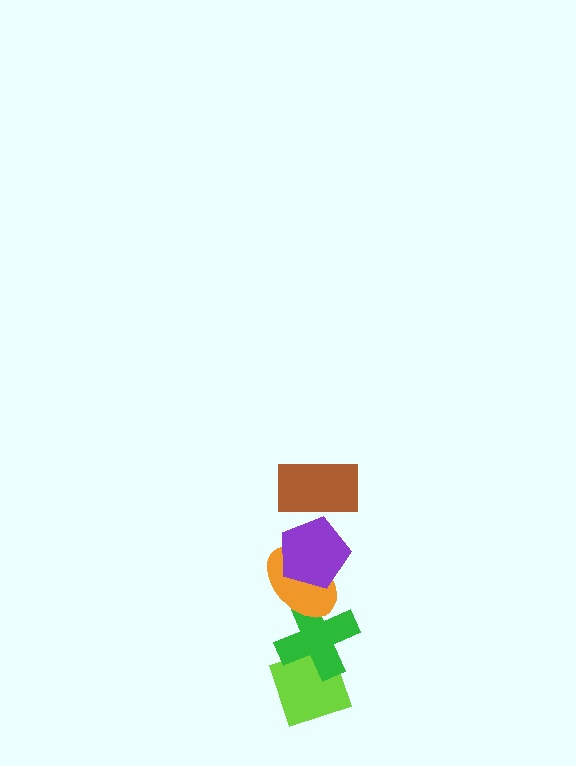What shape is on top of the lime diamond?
The green cross is on top of the lime diamond.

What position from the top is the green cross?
The green cross is 4th from the top.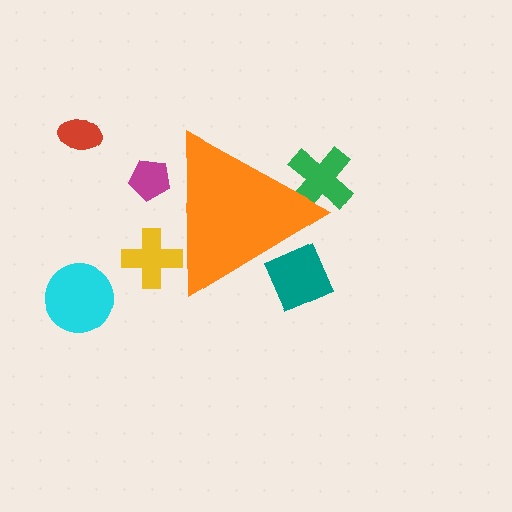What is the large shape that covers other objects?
An orange triangle.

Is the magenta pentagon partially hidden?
Yes, the magenta pentagon is partially hidden behind the orange triangle.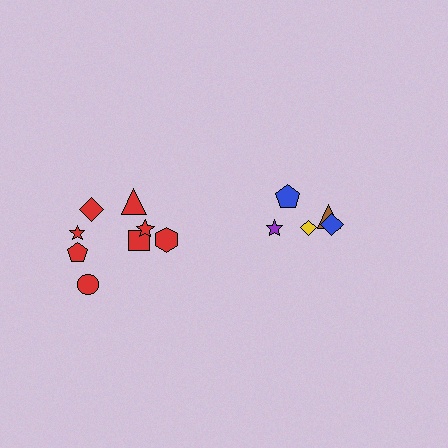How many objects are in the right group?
There are 5 objects.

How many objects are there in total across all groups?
There are 13 objects.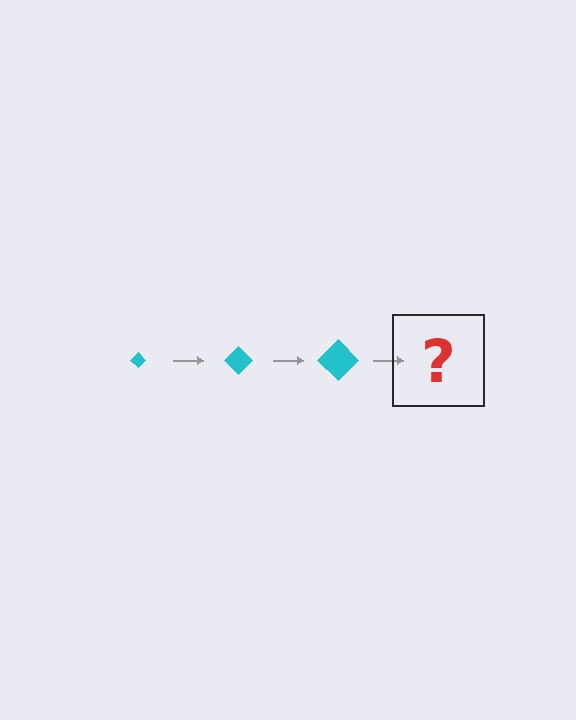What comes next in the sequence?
The next element should be a cyan diamond, larger than the previous one.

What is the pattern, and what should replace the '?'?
The pattern is that the diamond gets progressively larger each step. The '?' should be a cyan diamond, larger than the previous one.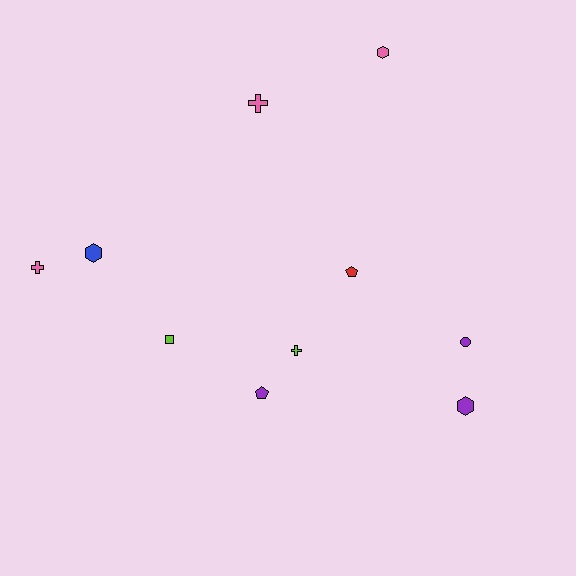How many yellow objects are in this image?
There are no yellow objects.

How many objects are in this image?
There are 10 objects.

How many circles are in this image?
There is 1 circle.